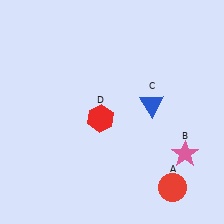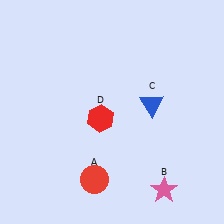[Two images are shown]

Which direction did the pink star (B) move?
The pink star (B) moved down.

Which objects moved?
The objects that moved are: the red circle (A), the pink star (B).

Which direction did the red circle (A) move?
The red circle (A) moved left.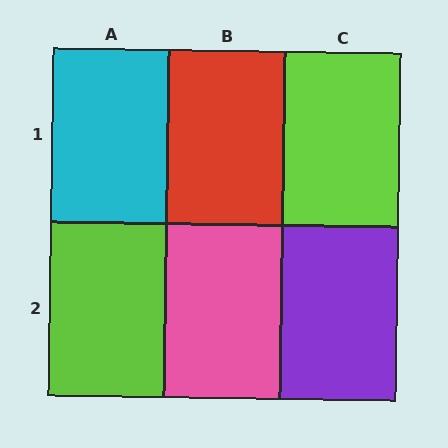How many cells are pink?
1 cell is pink.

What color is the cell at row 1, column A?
Cyan.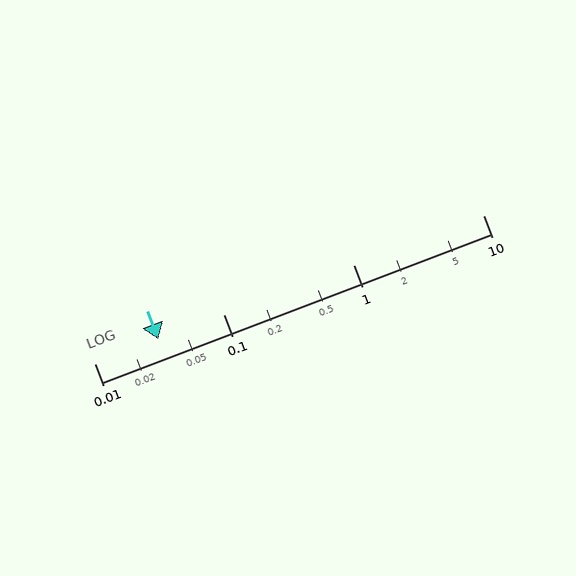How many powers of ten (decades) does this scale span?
The scale spans 3 decades, from 0.01 to 10.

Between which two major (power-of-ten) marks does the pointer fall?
The pointer is between 0.01 and 0.1.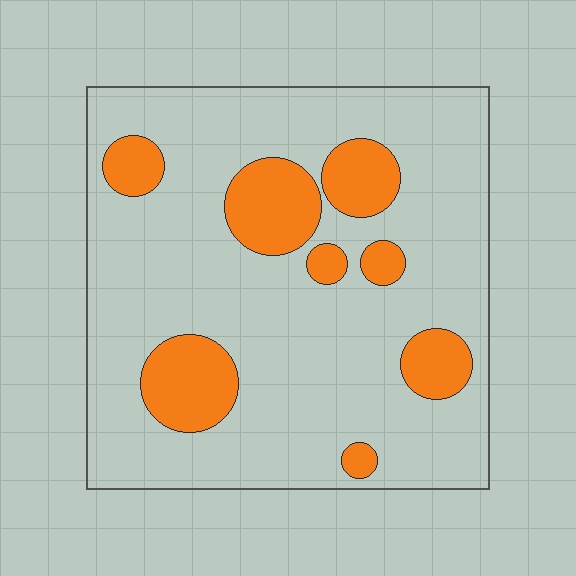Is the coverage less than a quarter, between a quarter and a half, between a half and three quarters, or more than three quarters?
Less than a quarter.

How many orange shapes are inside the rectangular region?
8.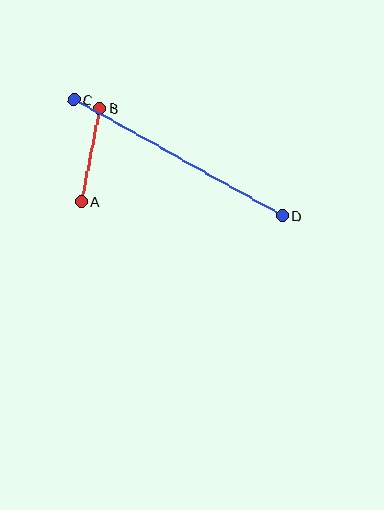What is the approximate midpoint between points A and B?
The midpoint is at approximately (91, 155) pixels.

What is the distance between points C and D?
The distance is approximately 238 pixels.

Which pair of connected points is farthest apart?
Points C and D are farthest apart.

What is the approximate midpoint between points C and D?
The midpoint is at approximately (178, 157) pixels.